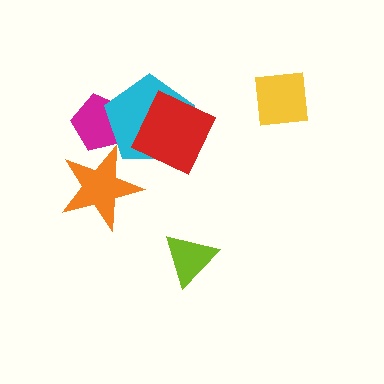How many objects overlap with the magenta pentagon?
2 objects overlap with the magenta pentagon.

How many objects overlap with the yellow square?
0 objects overlap with the yellow square.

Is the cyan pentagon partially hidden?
Yes, it is partially covered by another shape.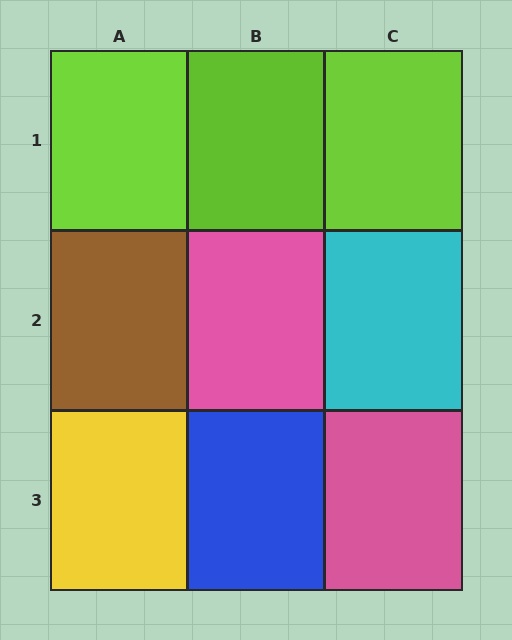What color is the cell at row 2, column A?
Brown.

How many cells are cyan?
1 cell is cyan.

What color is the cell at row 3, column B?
Blue.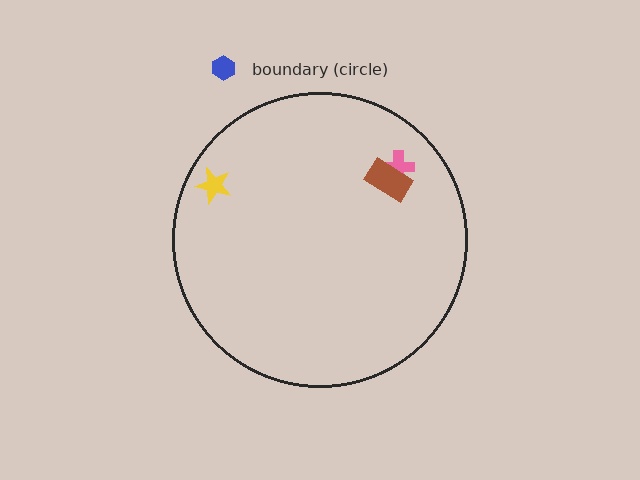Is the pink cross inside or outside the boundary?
Inside.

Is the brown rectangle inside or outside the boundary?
Inside.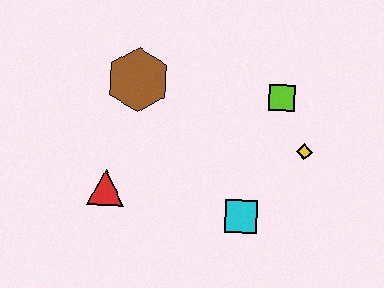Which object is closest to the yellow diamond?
The lime square is closest to the yellow diamond.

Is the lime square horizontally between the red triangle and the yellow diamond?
Yes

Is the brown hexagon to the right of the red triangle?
Yes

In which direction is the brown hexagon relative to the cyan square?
The brown hexagon is above the cyan square.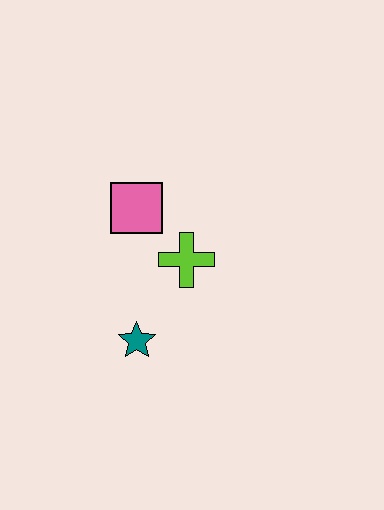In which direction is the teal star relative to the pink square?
The teal star is below the pink square.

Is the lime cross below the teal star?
No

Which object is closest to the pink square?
The lime cross is closest to the pink square.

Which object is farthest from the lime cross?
The teal star is farthest from the lime cross.